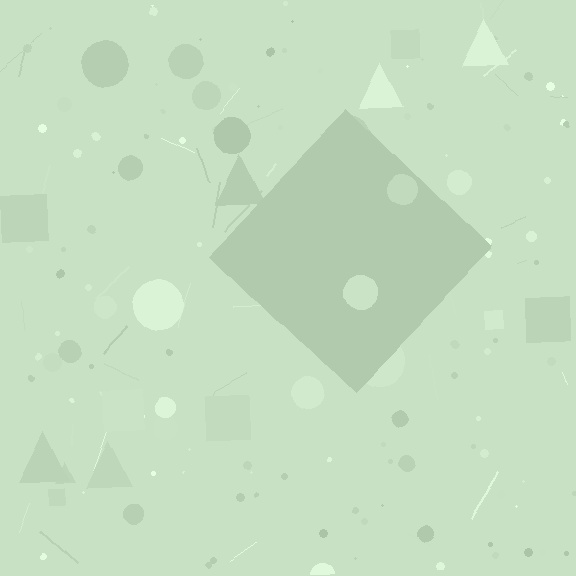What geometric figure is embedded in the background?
A diamond is embedded in the background.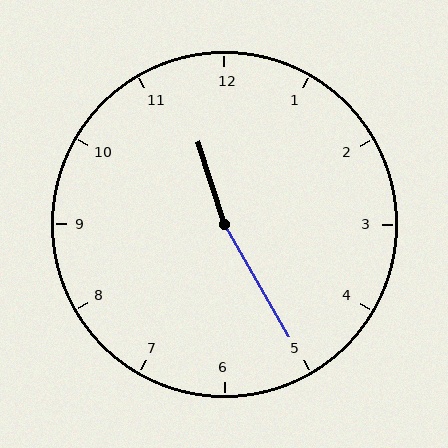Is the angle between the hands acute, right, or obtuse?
It is obtuse.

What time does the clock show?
11:25.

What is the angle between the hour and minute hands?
Approximately 168 degrees.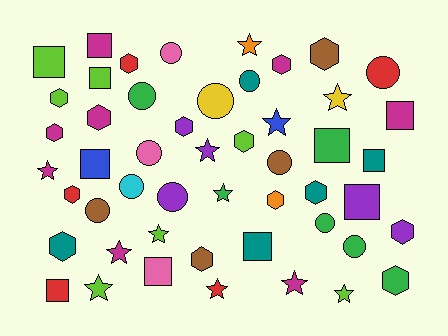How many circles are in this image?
There are 12 circles.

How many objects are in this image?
There are 50 objects.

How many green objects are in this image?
There are 6 green objects.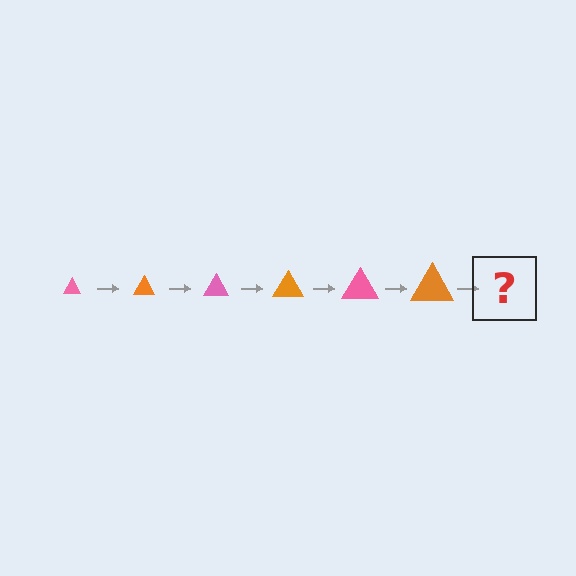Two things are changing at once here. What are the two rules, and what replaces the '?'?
The two rules are that the triangle grows larger each step and the color cycles through pink and orange. The '?' should be a pink triangle, larger than the previous one.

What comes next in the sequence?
The next element should be a pink triangle, larger than the previous one.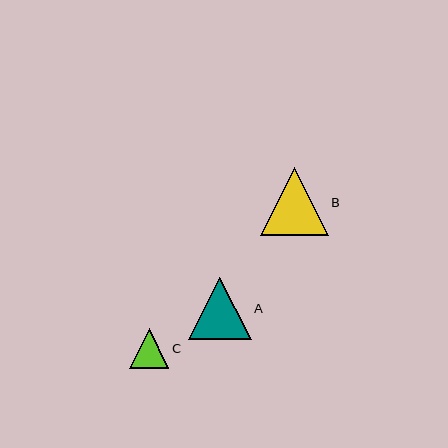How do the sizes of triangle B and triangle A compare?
Triangle B and triangle A are approximately the same size.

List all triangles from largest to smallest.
From largest to smallest: B, A, C.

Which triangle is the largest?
Triangle B is the largest with a size of approximately 68 pixels.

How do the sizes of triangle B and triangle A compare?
Triangle B and triangle A are approximately the same size.